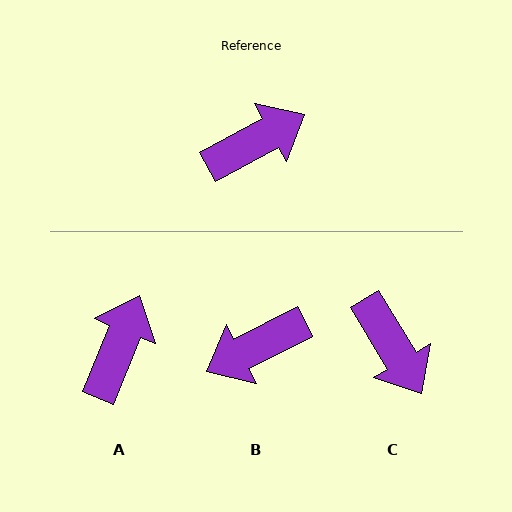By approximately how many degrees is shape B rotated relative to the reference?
Approximately 179 degrees counter-clockwise.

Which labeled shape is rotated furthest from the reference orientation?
B, about 179 degrees away.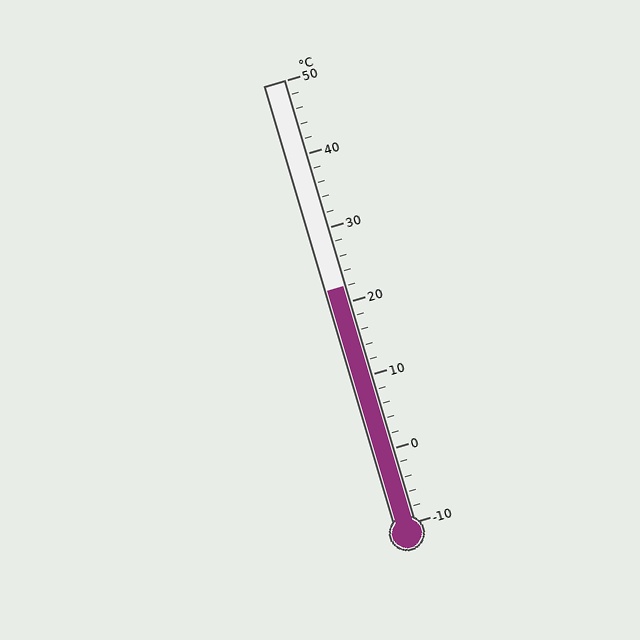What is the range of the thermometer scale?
The thermometer scale ranges from -10°C to 50°C.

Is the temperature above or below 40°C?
The temperature is below 40°C.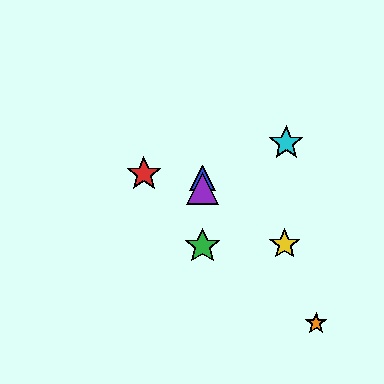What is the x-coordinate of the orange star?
The orange star is at x≈316.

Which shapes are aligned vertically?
The blue triangle, the green star, the purple triangle are aligned vertically.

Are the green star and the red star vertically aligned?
No, the green star is at x≈203 and the red star is at x≈144.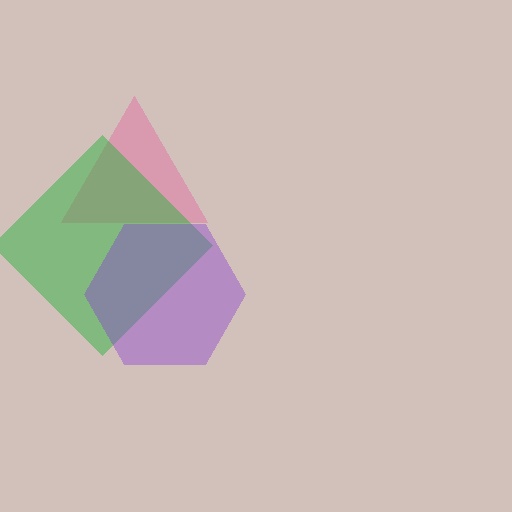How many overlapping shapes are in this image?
There are 3 overlapping shapes in the image.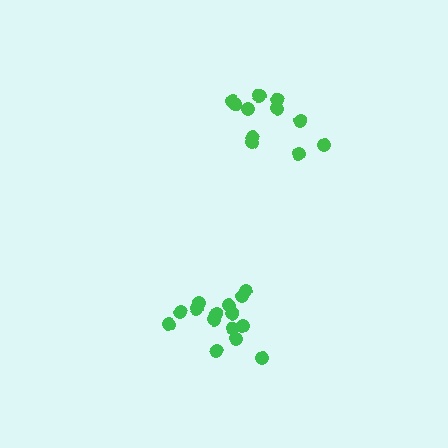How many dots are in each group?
Group 1: 15 dots, Group 2: 11 dots (26 total).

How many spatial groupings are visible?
There are 2 spatial groupings.